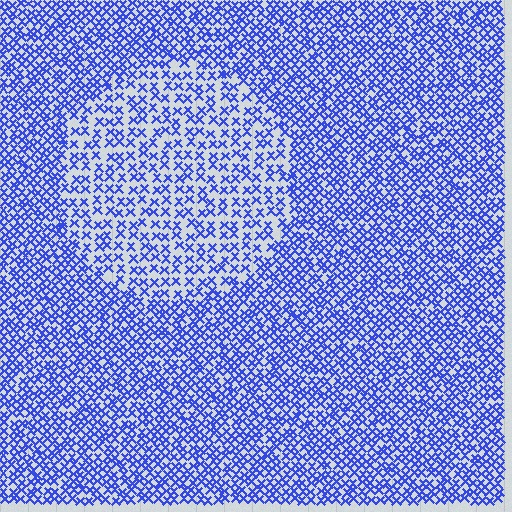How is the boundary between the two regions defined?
The boundary is defined by a change in element density (approximately 1.8x ratio). All elements are the same color, size, and shape.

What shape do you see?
I see a circle.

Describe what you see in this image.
The image contains small blue elements arranged at two different densities. A circle-shaped region is visible where the elements are less densely packed than the surrounding area.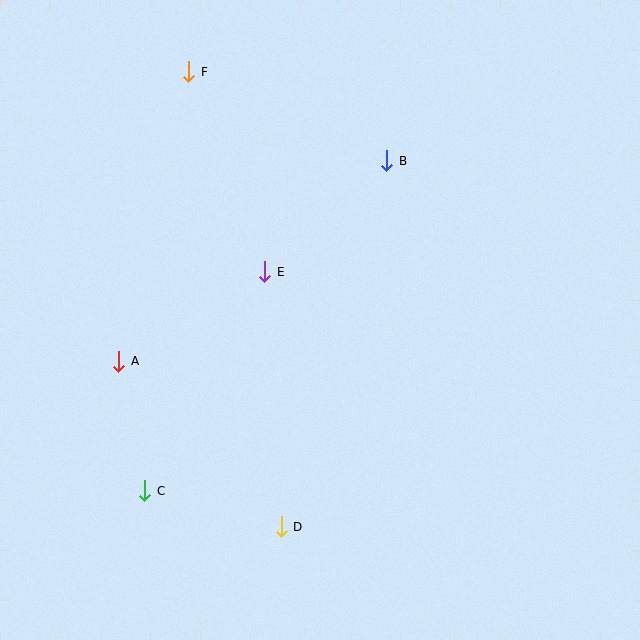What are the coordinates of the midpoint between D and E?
The midpoint between D and E is at (273, 399).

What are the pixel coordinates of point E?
Point E is at (265, 272).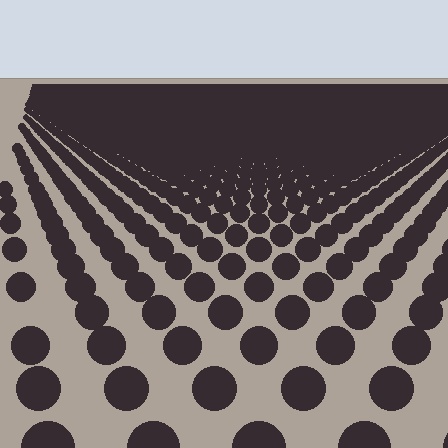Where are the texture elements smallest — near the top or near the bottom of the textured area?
Near the top.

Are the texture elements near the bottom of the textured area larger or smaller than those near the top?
Larger. Near the bottom, elements are closer to the viewer and appear at a bigger on-screen size.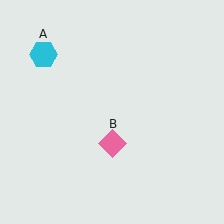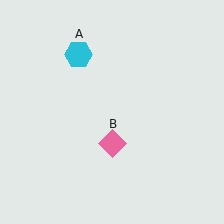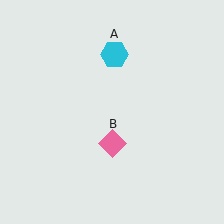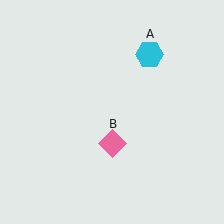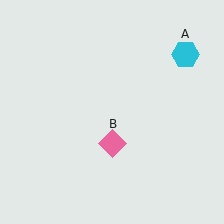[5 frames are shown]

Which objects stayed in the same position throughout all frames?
Pink diamond (object B) remained stationary.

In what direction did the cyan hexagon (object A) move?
The cyan hexagon (object A) moved right.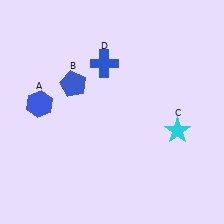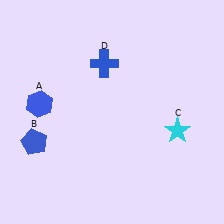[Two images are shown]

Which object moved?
The blue pentagon (B) moved down.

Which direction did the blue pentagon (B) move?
The blue pentagon (B) moved down.